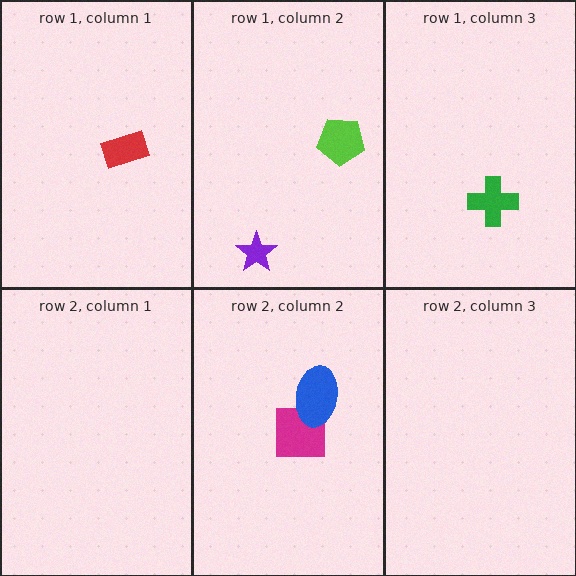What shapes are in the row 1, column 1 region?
The red rectangle.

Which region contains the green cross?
The row 1, column 3 region.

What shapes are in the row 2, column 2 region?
The magenta square, the blue ellipse.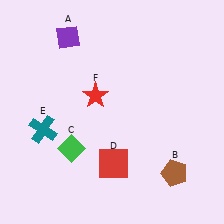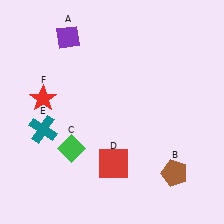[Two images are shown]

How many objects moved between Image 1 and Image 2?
1 object moved between the two images.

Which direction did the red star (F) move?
The red star (F) moved left.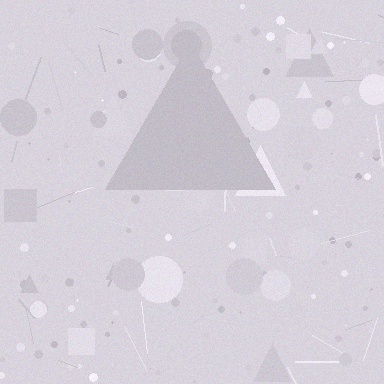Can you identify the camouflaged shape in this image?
The camouflaged shape is a triangle.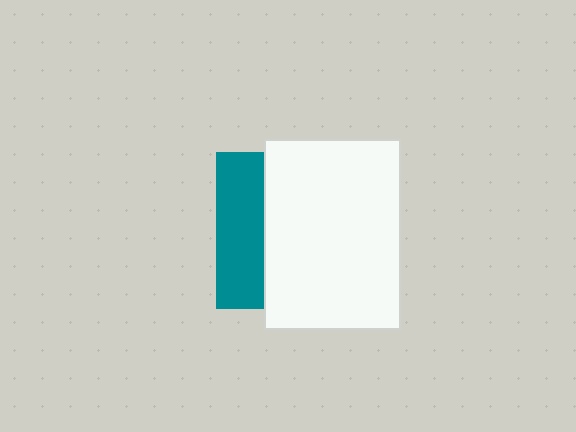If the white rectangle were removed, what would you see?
You would see the complete teal square.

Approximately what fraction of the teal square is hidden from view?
Roughly 69% of the teal square is hidden behind the white rectangle.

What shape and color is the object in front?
The object in front is a white rectangle.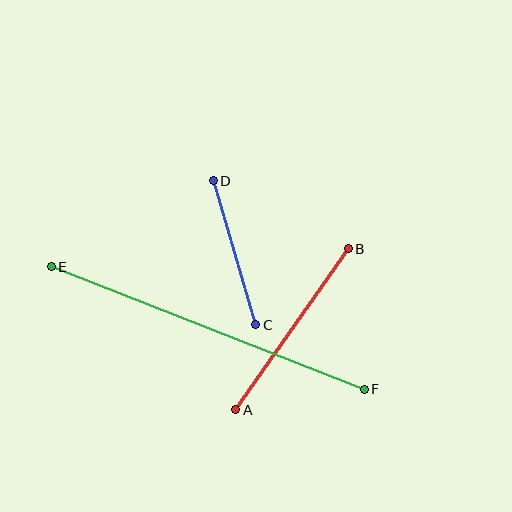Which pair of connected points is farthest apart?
Points E and F are farthest apart.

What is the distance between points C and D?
The distance is approximately 150 pixels.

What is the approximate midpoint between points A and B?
The midpoint is at approximately (292, 329) pixels.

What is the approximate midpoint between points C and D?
The midpoint is at approximately (235, 253) pixels.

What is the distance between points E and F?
The distance is approximately 336 pixels.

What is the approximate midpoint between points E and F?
The midpoint is at approximately (208, 328) pixels.